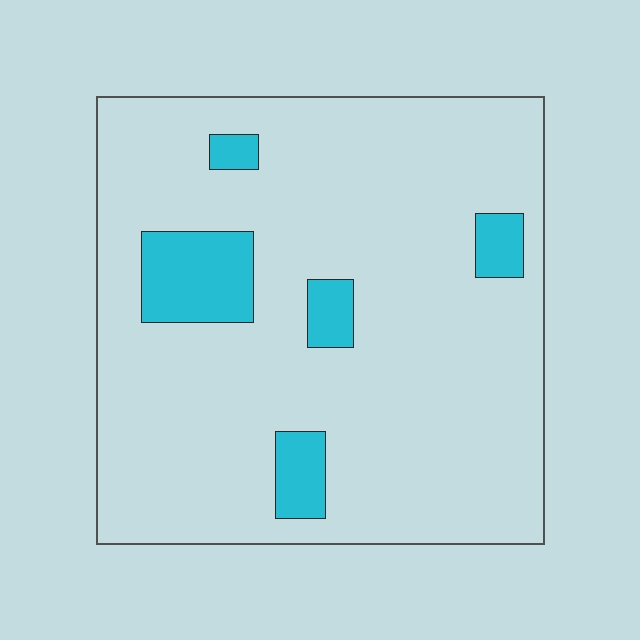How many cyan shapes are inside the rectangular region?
5.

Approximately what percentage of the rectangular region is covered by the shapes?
Approximately 10%.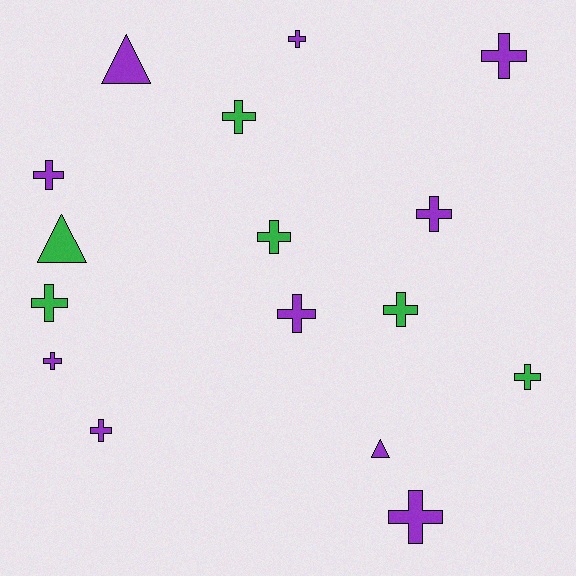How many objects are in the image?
There are 16 objects.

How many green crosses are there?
There are 5 green crosses.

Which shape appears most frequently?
Cross, with 13 objects.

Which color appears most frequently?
Purple, with 10 objects.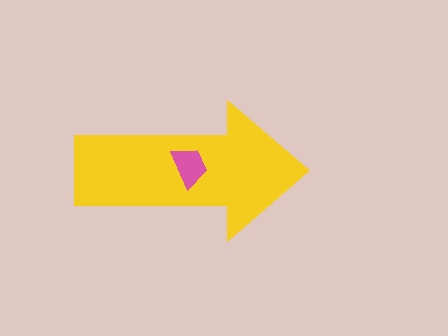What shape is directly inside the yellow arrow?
The pink trapezoid.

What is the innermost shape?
The pink trapezoid.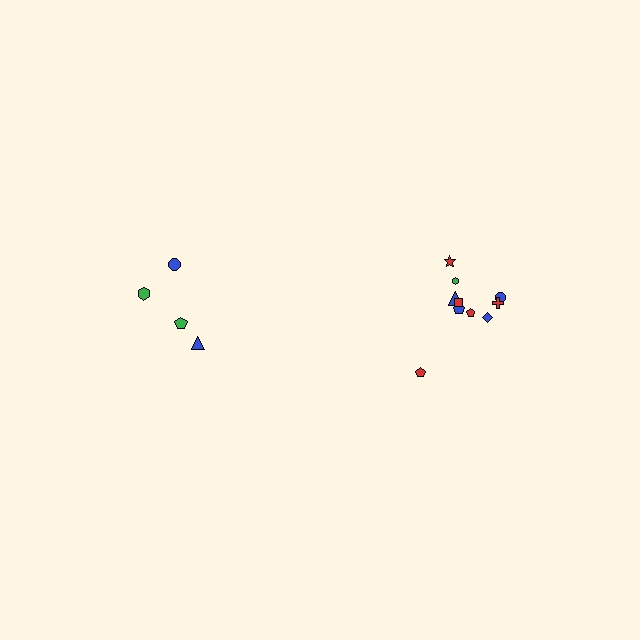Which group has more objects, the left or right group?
The right group.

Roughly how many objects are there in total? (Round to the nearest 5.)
Roughly 15 objects in total.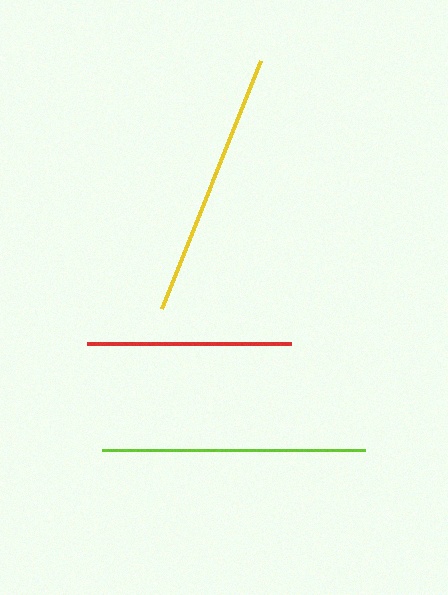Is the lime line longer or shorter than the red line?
The lime line is longer than the red line.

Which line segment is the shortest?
The red line is the shortest at approximately 204 pixels.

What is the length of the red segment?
The red segment is approximately 204 pixels long.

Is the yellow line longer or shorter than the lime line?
The yellow line is longer than the lime line.